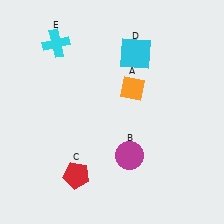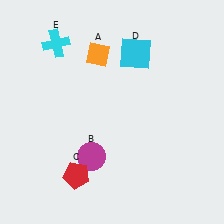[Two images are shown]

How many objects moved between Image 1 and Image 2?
2 objects moved between the two images.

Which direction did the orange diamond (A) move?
The orange diamond (A) moved left.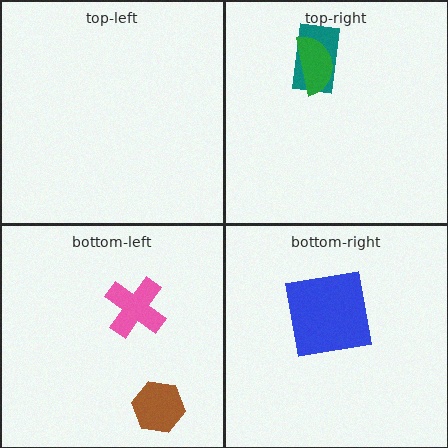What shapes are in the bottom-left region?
The brown hexagon, the pink cross.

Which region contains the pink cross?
The bottom-left region.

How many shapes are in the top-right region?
2.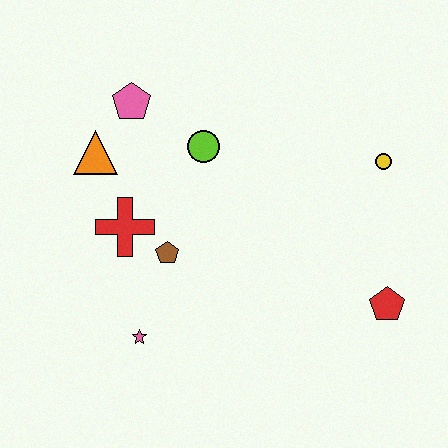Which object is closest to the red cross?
The brown pentagon is closest to the red cross.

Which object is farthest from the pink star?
The yellow circle is farthest from the pink star.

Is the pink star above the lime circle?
No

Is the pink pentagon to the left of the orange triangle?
No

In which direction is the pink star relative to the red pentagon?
The pink star is to the left of the red pentagon.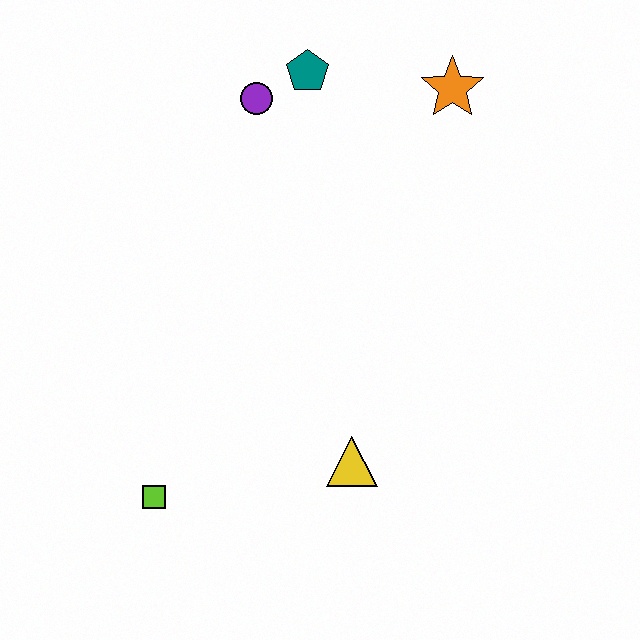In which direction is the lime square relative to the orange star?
The lime square is below the orange star.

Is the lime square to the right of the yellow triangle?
No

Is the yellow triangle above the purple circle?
No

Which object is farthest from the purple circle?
The lime square is farthest from the purple circle.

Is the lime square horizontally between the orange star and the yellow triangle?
No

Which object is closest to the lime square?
The yellow triangle is closest to the lime square.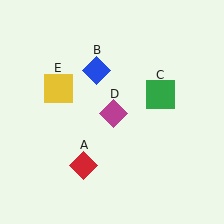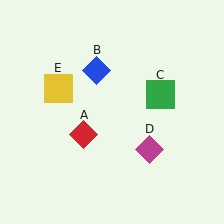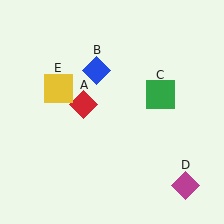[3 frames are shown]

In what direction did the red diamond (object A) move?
The red diamond (object A) moved up.